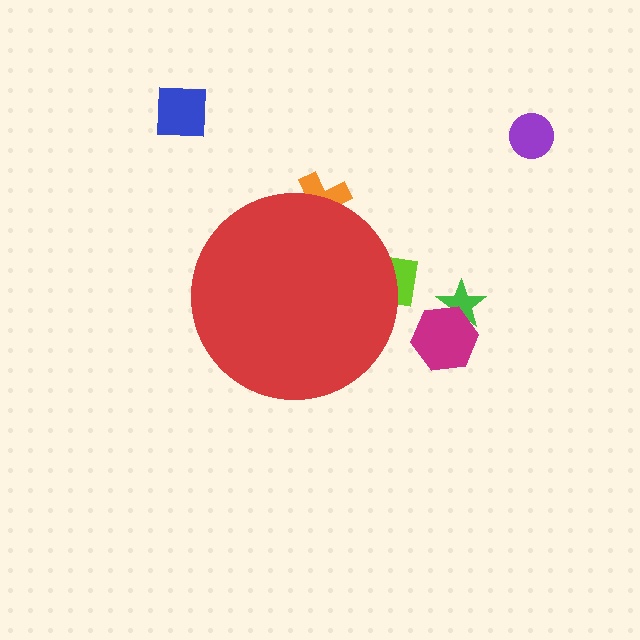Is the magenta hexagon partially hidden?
No, the magenta hexagon is fully visible.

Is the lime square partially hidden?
Yes, the lime square is partially hidden behind the red circle.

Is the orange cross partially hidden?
Yes, the orange cross is partially hidden behind the red circle.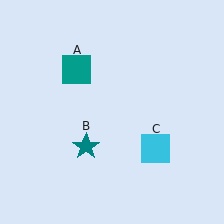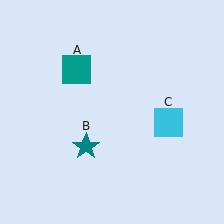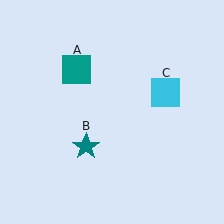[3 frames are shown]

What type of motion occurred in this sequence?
The cyan square (object C) rotated counterclockwise around the center of the scene.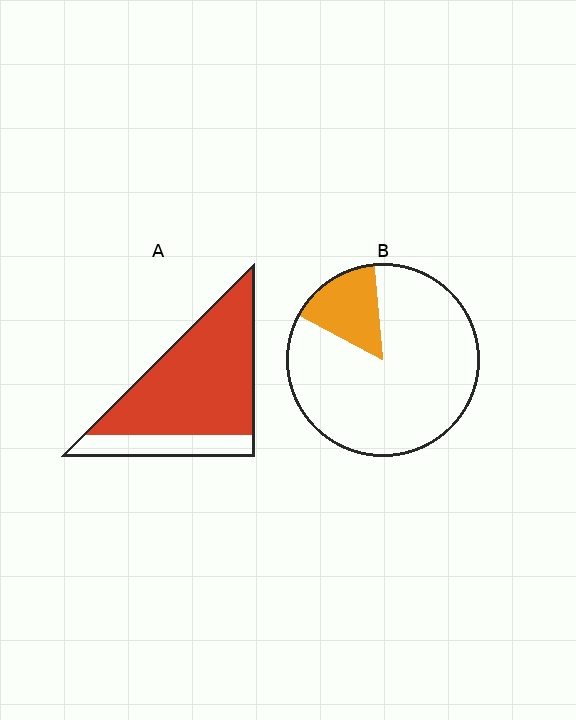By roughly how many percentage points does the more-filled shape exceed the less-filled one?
By roughly 65 percentage points (A over B).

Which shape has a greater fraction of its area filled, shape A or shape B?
Shape A.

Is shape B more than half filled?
No.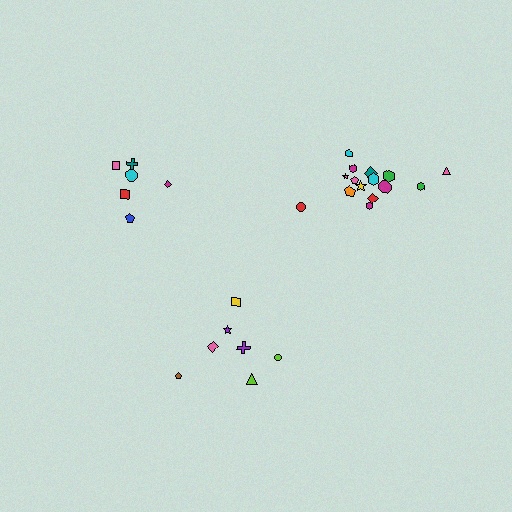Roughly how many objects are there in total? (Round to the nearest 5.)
Roughly 30 objects in total.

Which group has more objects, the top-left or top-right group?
The top-right group.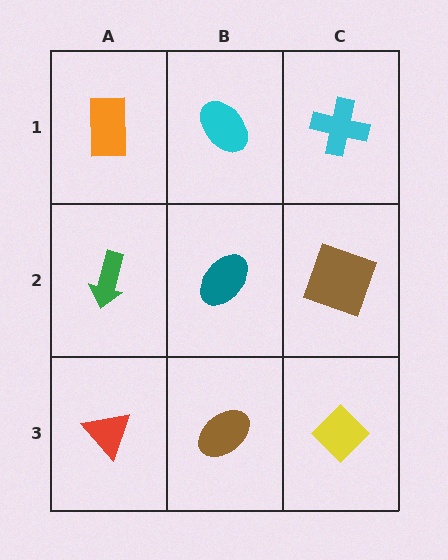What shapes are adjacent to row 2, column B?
A cyan ellipse (row 1, column B), a brown ellipse (row 3, column B), a green arrow (row 2, column A), a brown square (row 2, column C).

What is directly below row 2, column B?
A brown ellipse.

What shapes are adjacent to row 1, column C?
A brown square (row 2, column C), a cyan ellipse (row 1, column B).